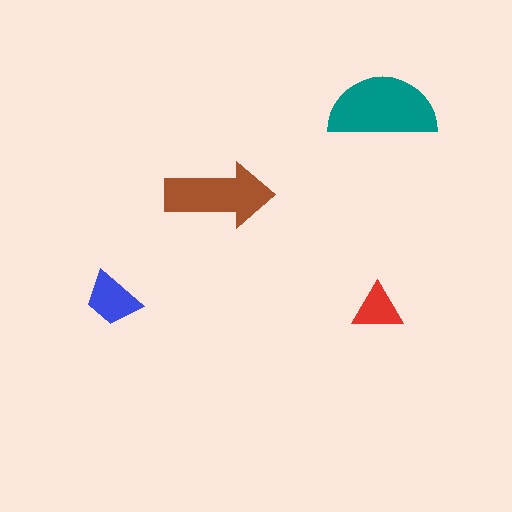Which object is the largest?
The teal semicircle.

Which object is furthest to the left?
The blue trapezoid is leftmost.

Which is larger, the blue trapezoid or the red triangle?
The blue trapezoid.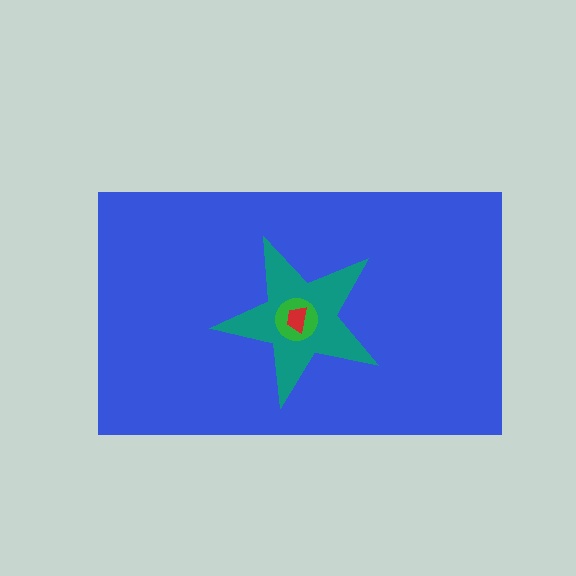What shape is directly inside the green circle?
The red trapezoid.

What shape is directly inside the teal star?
The green circle.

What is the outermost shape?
The blue rectangle.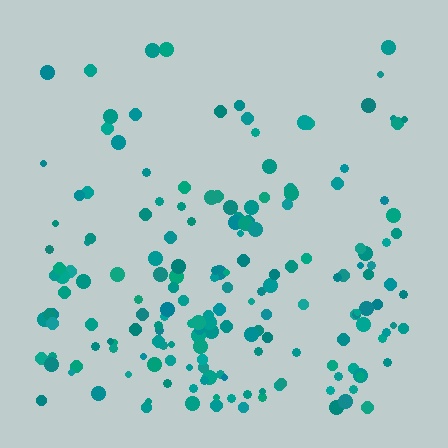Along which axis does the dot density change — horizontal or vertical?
Vertical.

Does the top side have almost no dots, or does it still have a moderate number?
Still a moderate number, just noticeably fewer than the bottom.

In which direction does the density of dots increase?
From top to bottom, with the bottom side densest.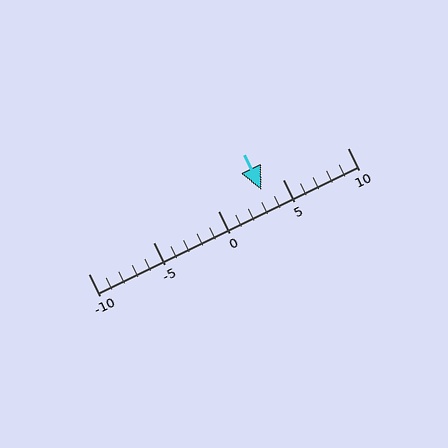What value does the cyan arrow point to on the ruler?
The cyan arrow points to approximately 3.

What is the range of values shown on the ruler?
The ruler shows values from -10 to 10.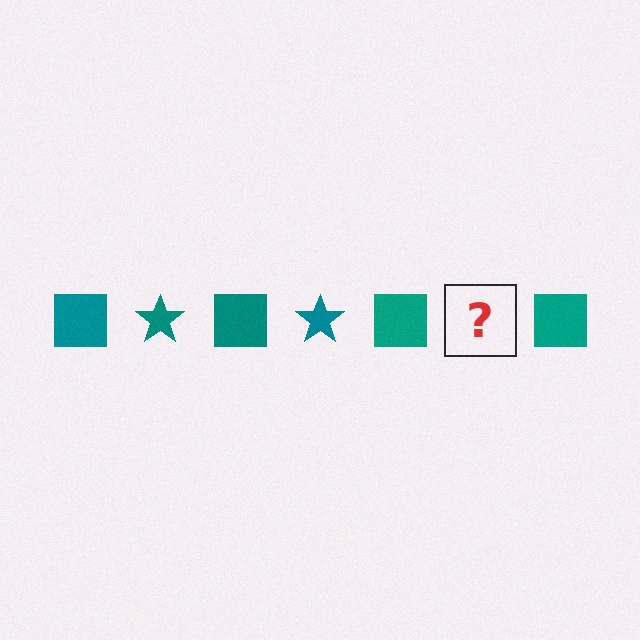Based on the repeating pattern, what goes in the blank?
The blank should be a teal star.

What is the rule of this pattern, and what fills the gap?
The rule is that the pattern cycles through square, star shapes in teal. The gap should be filled with a teal star.